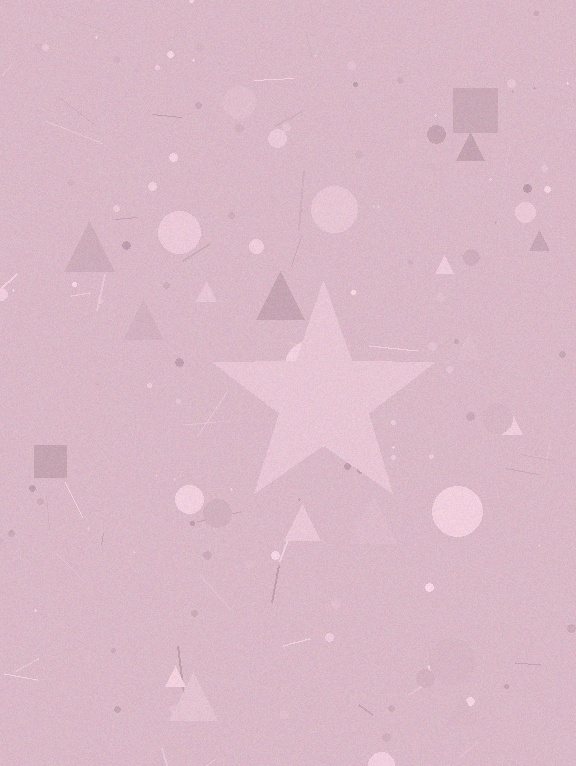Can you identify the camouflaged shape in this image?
The camouflaged shape is a star.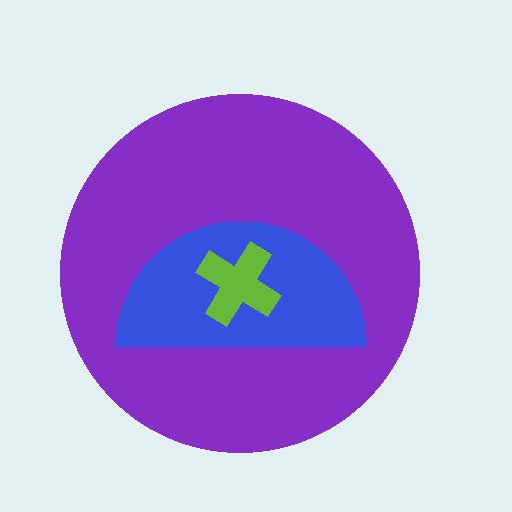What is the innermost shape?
The lime cross.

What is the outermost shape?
The purple circle.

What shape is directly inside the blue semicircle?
The lime cross.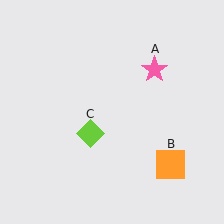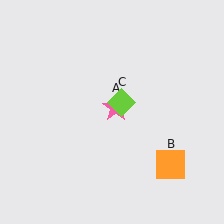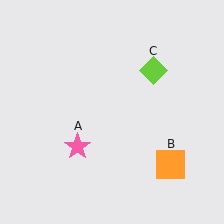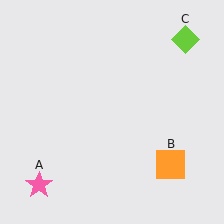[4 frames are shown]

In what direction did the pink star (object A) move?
The pink star (object A) moved down and to the left.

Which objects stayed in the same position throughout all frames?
Orange square (object B) remained stationary.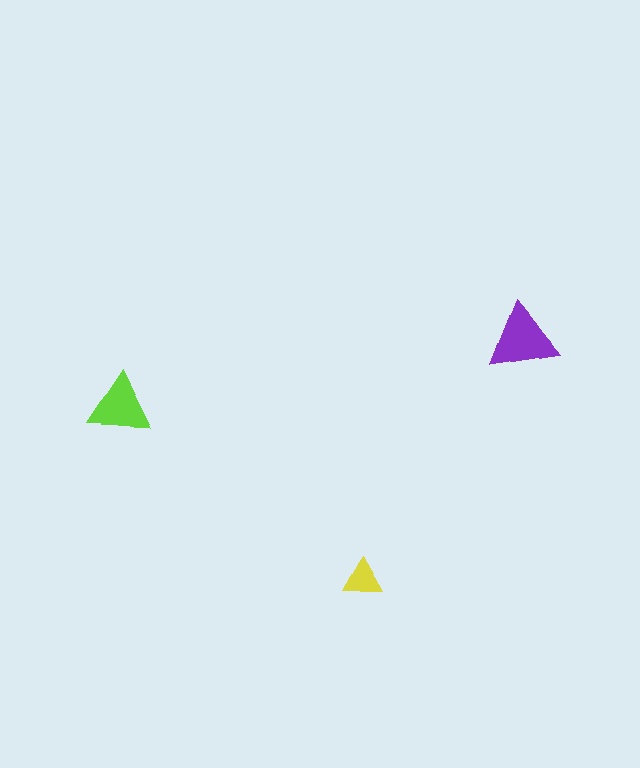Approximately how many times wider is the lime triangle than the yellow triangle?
About 1.5 times wider.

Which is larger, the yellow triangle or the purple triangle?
The purple one.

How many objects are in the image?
There are 3 objects in the image.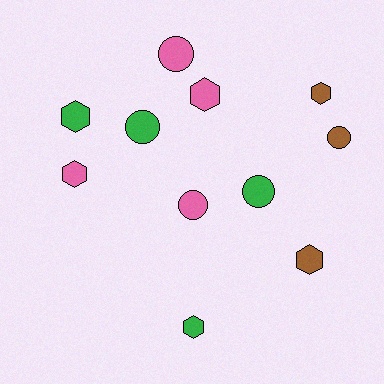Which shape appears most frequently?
Hexagon, with 6 objects.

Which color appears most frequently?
Green, with 4 objects.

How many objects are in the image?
There are 11 objects.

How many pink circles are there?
There are 2 pink circles.